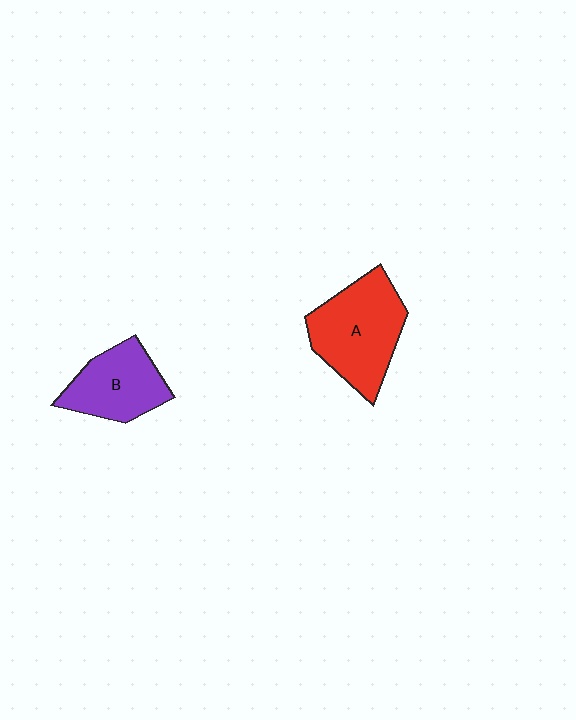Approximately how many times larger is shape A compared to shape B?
Approximately 1.4 times.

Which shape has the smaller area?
Shape B (purple).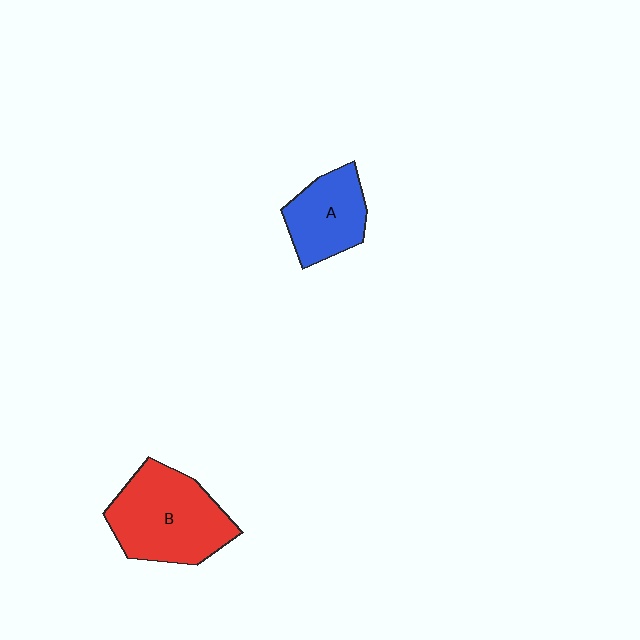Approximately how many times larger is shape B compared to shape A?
Approximately 1.6 times.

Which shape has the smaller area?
Shape A (blue).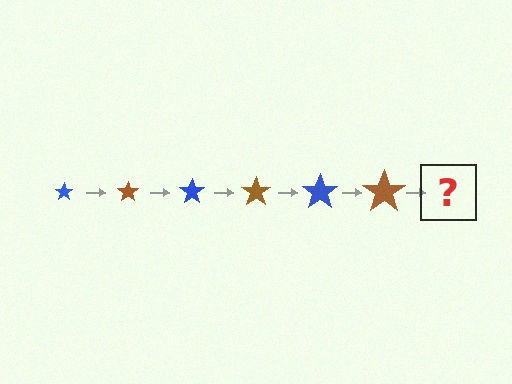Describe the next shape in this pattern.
It should be a blue star, larger than the previous one.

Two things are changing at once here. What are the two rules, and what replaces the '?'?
The two rules are that the star grows larger each step and the color cycles through blue and brown. The '?' should be a blue star, larger than the previous one.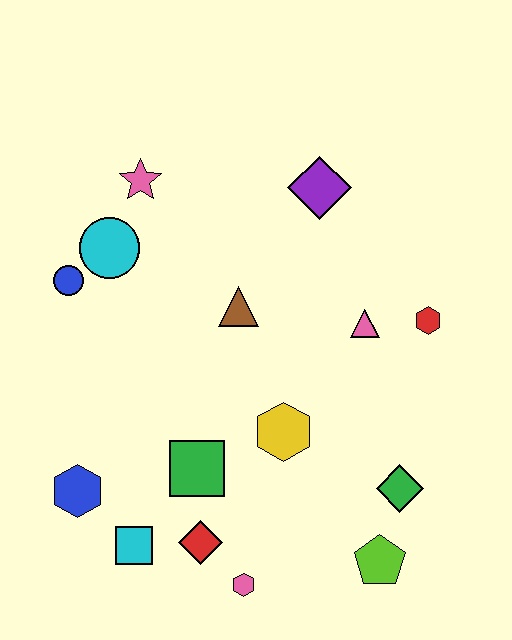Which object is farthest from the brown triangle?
The lime pentagon is farthest from the brown triangle.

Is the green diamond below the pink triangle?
Yes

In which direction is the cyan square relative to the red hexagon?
The cyan square is to the left of the red hexagon.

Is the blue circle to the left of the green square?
Yes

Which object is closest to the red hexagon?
The pink triangle is closest to the red hexagon.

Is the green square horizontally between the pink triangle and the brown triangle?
No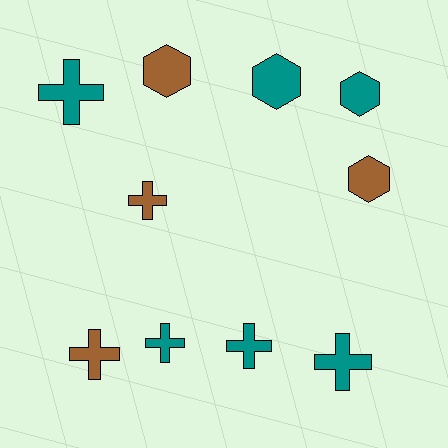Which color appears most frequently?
Teal, with 6 objects.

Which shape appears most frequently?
Cross, with 6 objects.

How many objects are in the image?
There are 10 objects.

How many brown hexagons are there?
There are 2 brown hexagons.